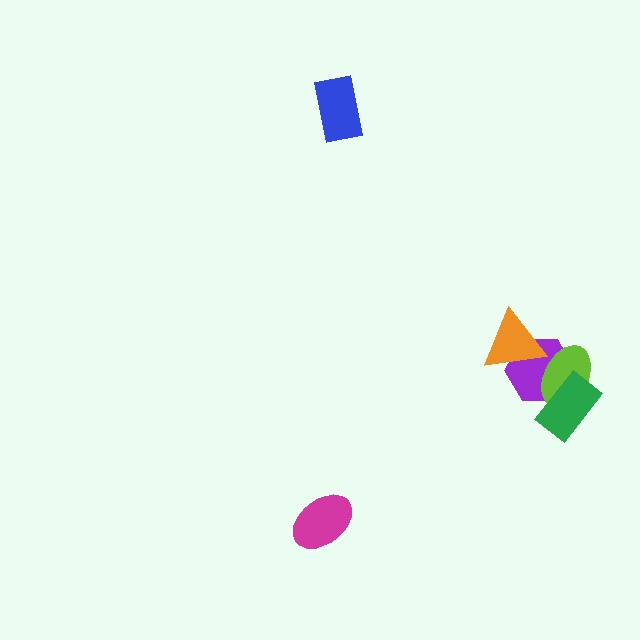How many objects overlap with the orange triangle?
2 objects overlap with the orange triangle.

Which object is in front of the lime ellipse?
The green rectangle is in front of the lime ellipse.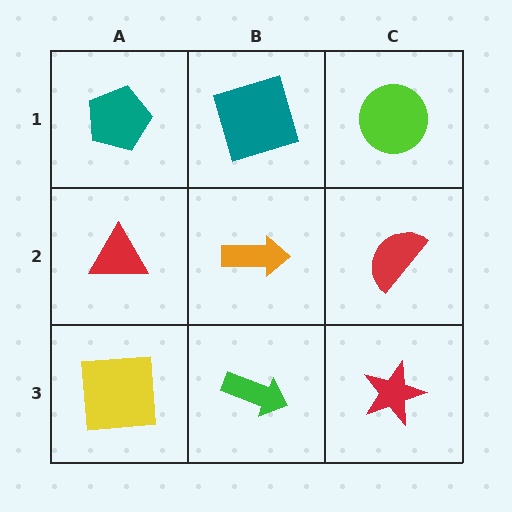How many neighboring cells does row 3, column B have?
3.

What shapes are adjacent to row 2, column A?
A teal pentagon (row 1, column A), a yellow square (row 3, column A), an orange arrow (row 2, column B).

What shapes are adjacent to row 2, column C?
A lime circle (row 1, column C), a red star (row 3, column C), an orange arrow (row 2, column B).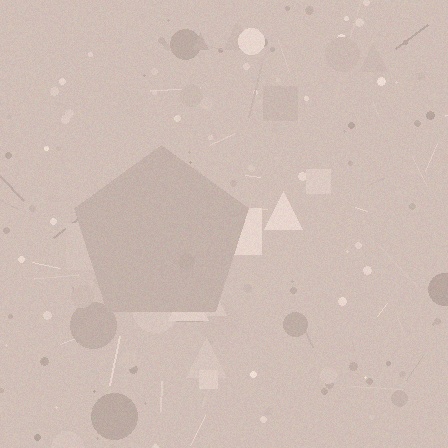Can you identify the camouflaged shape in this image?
The camouflaged shape is a pentagon.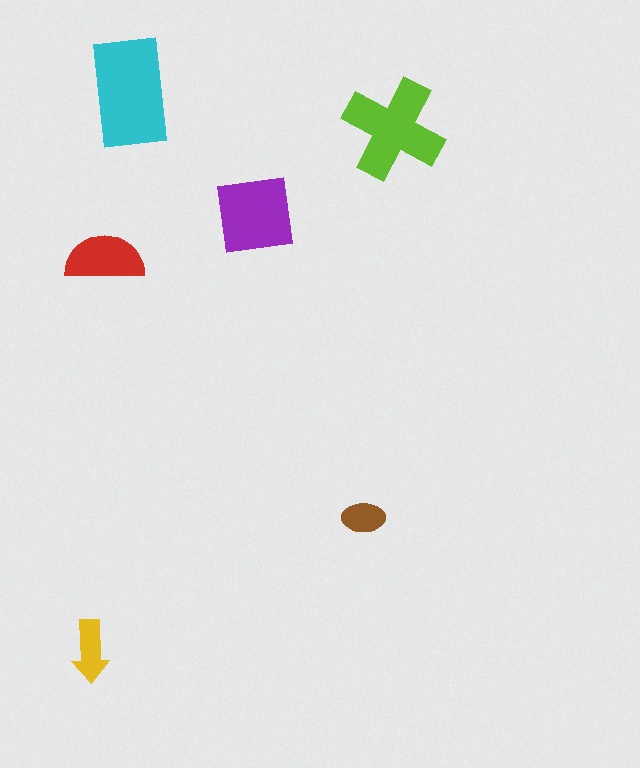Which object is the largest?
The cyan rectangle.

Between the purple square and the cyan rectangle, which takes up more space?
The cyan rectangle.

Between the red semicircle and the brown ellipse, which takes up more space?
The red semicircle.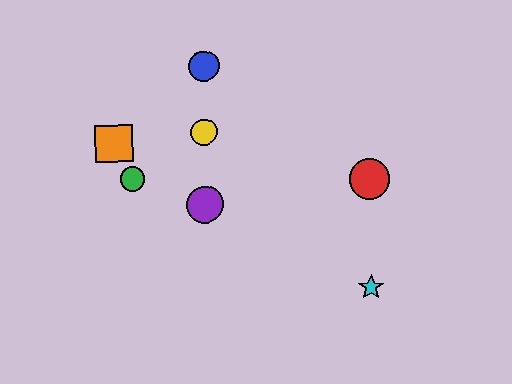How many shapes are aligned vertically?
3 shapes (the blue circle, the yellow circle, the purple circle) are aligned vertically.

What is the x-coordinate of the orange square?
The orange square is at x≈114.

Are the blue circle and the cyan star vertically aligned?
No, the blue circle is at x≈204 and the cyan star is at x≈371.